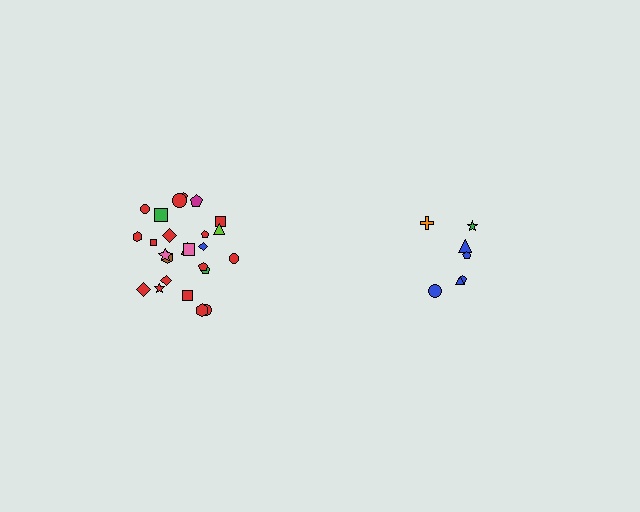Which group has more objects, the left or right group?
The left group.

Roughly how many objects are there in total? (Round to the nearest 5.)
Roughly 30 objects in total.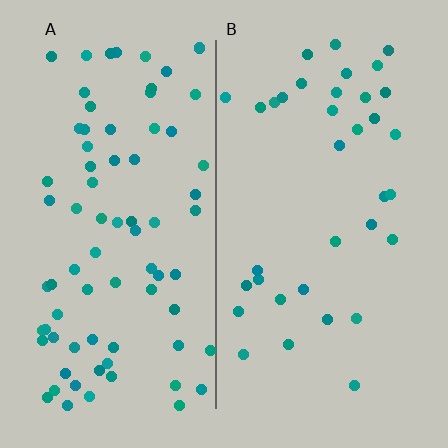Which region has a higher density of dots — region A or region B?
A (the left).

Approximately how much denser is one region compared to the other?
Approximately 2.2× — region A over region B.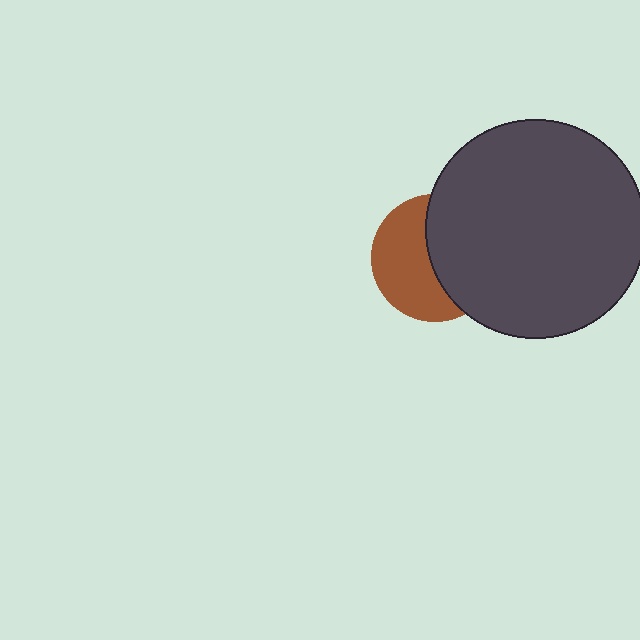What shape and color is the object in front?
The object in front is a dark gray circle.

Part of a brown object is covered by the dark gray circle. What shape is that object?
It is a circle.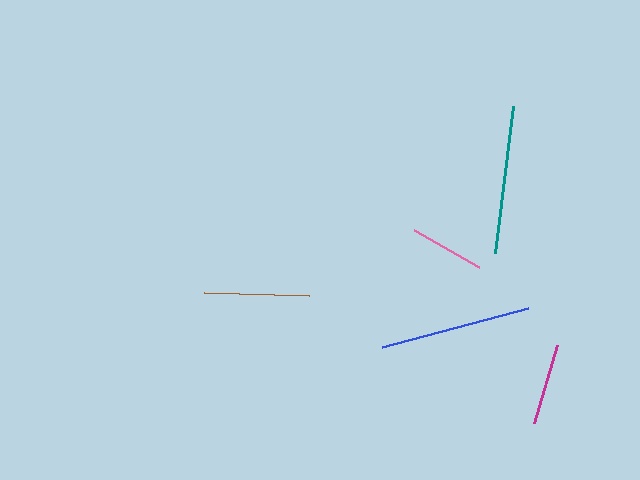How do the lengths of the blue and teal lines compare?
The blue and teal lines are approximately the same length.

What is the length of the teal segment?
The teal segment is approximately 148 pixels long.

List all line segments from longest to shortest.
From longest to shortest: blue, teal, brown, magenta, pink.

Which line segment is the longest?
The blue line is the longest at approximately 151 pixels.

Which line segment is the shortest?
The pink line is the shortest at approximately 74 pixels.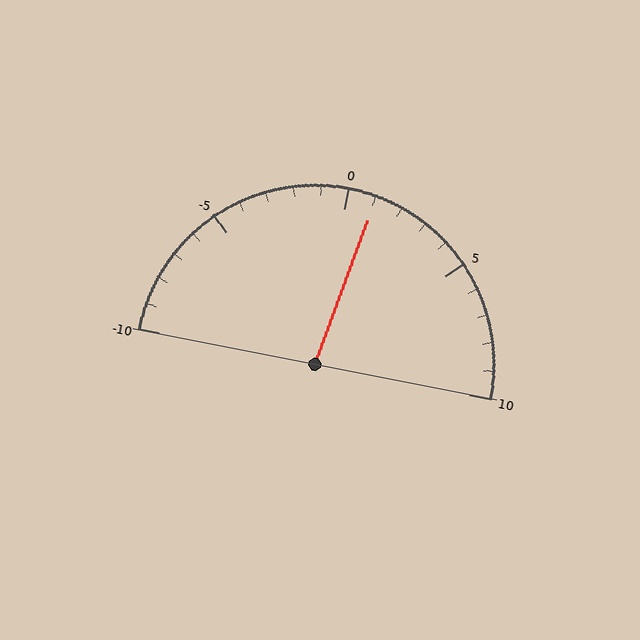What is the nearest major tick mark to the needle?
The nearest major tick mark is 0.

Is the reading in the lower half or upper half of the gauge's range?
The reading is in the upper half of the range (-10 to 10).